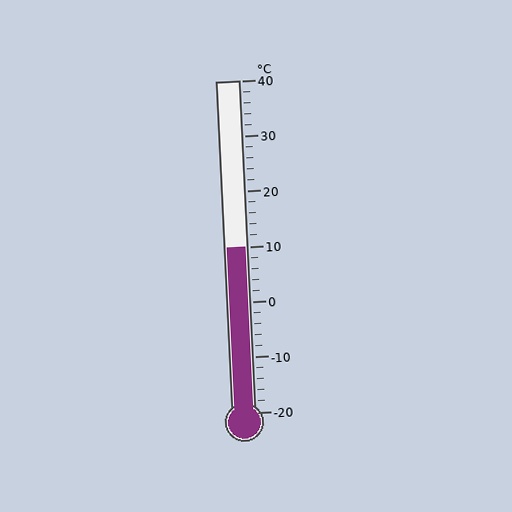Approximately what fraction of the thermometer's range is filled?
The thermometer is filled to approximately 50% of its range.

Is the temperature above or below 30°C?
The temperature is below 30°C.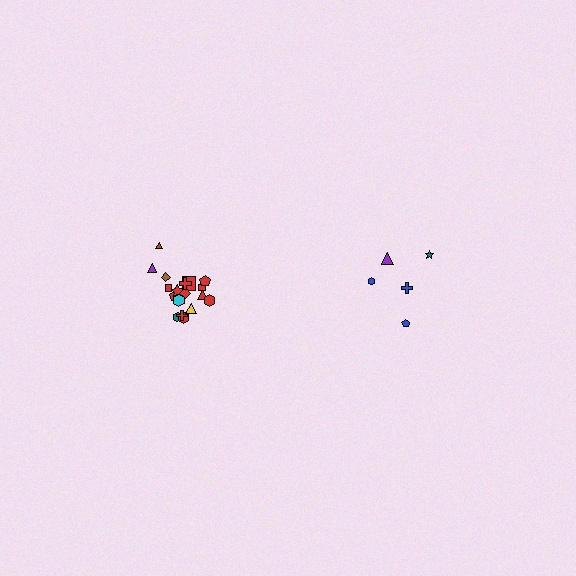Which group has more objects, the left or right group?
The left group.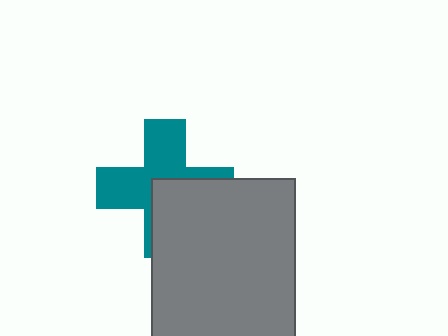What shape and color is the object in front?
The object in front is a gray rectangle.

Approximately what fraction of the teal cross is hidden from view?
Roughly 43% of the teal cross is hidden behind the gray rectangle.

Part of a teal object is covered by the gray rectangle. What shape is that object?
It is a cross.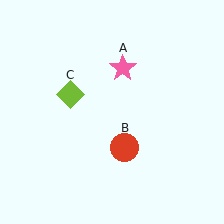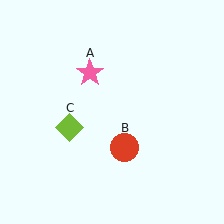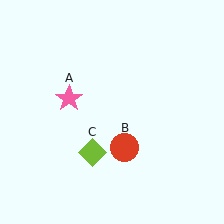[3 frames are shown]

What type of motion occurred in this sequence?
The pink star (object A), lime diamond (object C) rotated counterclockwise around the center of the scene.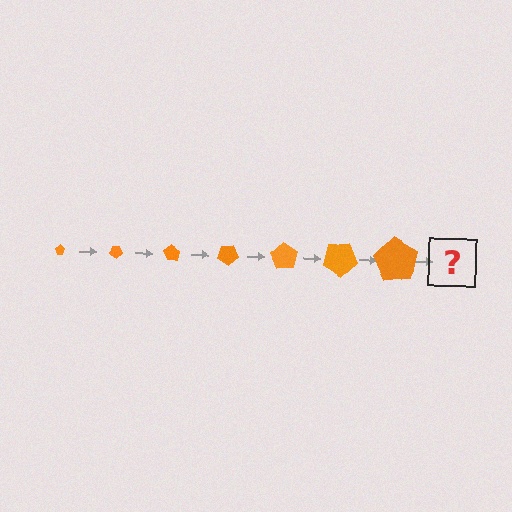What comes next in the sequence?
The next element should be a pentagon, larger than the previous one and rotated 245 degrees from the start.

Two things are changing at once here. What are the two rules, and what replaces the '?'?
The two rules are that the pentagon grows larger each step and it rotates 35 degrees each step. The '?' should be a pentagon, larger than the previous one and rotated 245 degrees from the start.